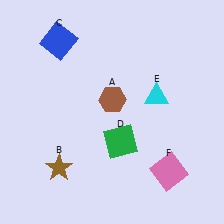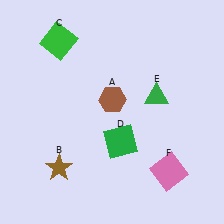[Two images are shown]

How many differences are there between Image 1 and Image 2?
There are 2 differences between the two images.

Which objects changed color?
C changed from blue to green. E changed from cyan to green.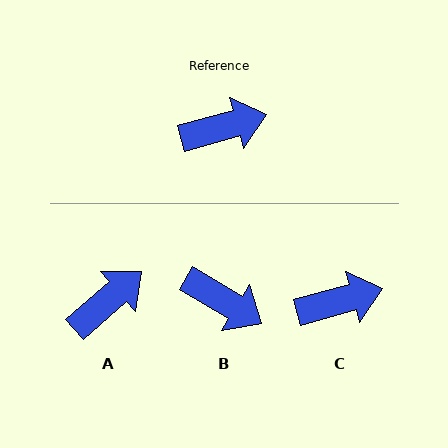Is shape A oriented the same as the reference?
No, it is off by about 26 degrees.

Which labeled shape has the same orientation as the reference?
C.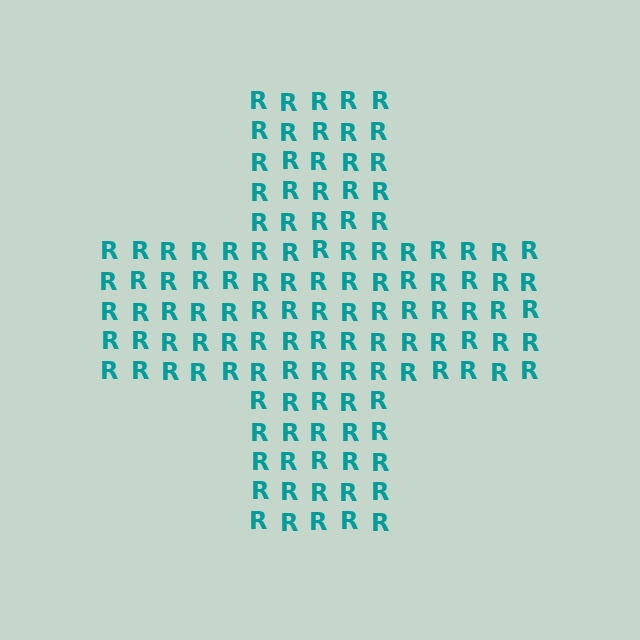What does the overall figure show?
The overall figure shows a cross.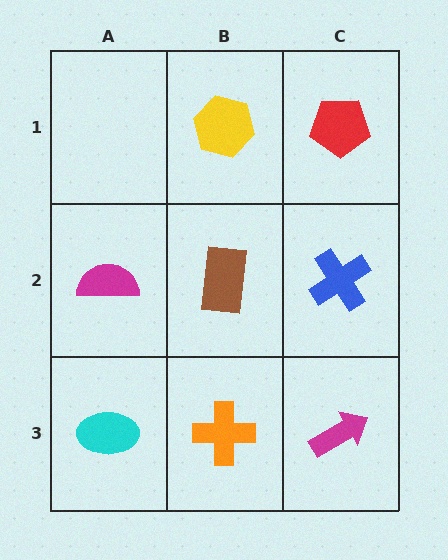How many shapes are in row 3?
3 shapes.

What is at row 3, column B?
An orange cross.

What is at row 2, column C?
A blue cross.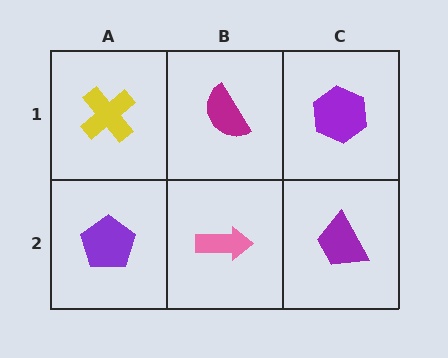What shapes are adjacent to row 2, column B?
A magenta semicircle (row 1, column B), a purple pentagon (row 2, column A), a purple trapezoid (row 2, column C).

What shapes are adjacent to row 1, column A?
A purple pentagon (row 2, column A), a magenta semicircle (row 1, column B).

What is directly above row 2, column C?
A purple hexagon.